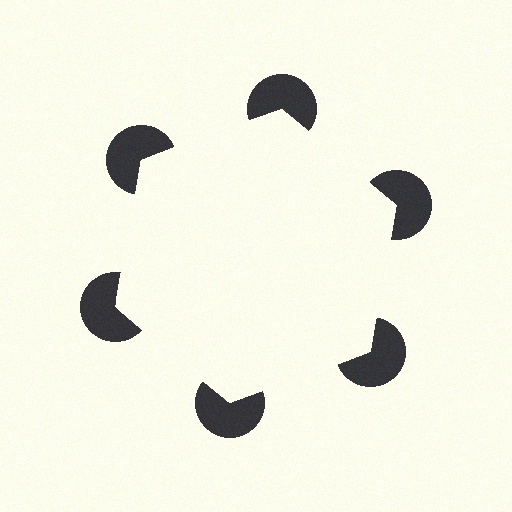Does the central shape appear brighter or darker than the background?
It typically appears slightly brighter than the background, even though no actual brightness change is drawn.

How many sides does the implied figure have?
6 sides.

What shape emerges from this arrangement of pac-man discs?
An illusory hexagon — its edges are inferred from the aligned wedge cuts in the pac-man discs, not physically drawn.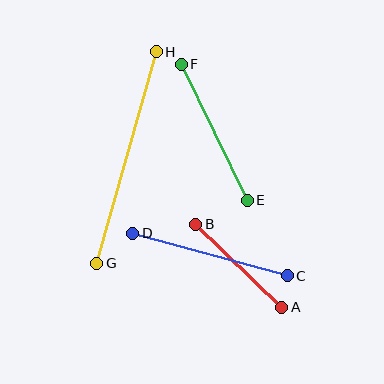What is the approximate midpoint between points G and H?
The midpoint is at approximately (127, 158) pixels.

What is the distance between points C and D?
The distance is approximately 161 pixels.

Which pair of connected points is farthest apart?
Points G and H are farthest apart.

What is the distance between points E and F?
The distance is approximately 151 pixels.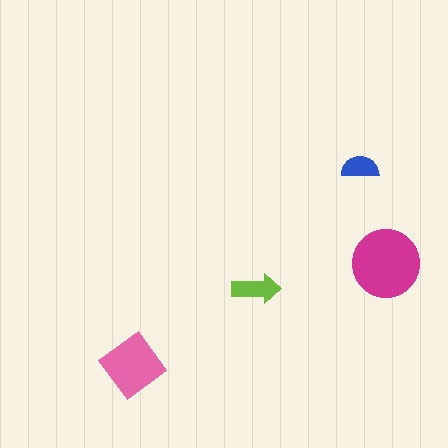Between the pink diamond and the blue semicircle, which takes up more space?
The pink diamond.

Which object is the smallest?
The blue semicircle.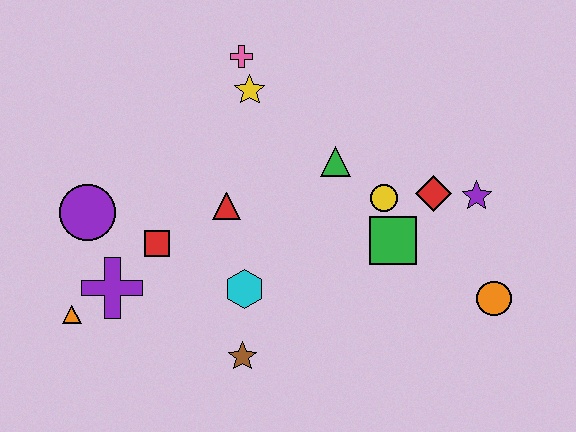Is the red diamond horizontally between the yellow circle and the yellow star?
No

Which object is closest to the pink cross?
The yellow star is closest to the pink cross.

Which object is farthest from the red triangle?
The orange circle is farthest from the red triangle.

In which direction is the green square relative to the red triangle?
The green square is to the right of the red triangle.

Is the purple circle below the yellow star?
Yes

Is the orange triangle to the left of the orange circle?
Yes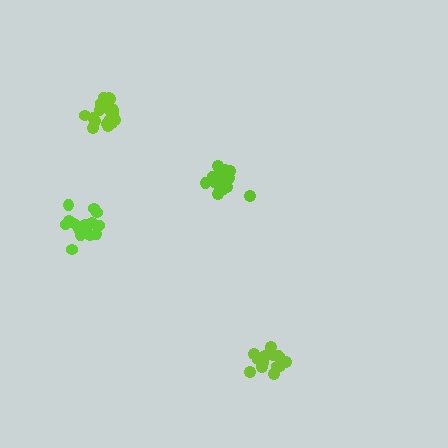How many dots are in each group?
Group 1: 14 dots, Group 2: 18 dots, Group 3: 18 dots, Group 4: 15 dots (65 total).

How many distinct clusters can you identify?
There are 4 distinct clusters.